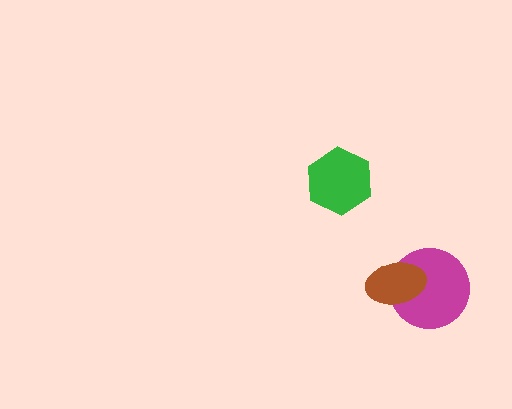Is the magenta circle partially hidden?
Yes, it is partially covered by another shape.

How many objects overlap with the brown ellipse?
1 object overlaps with the brown ellipse.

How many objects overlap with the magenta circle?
1 object overlaps with the magenta circle.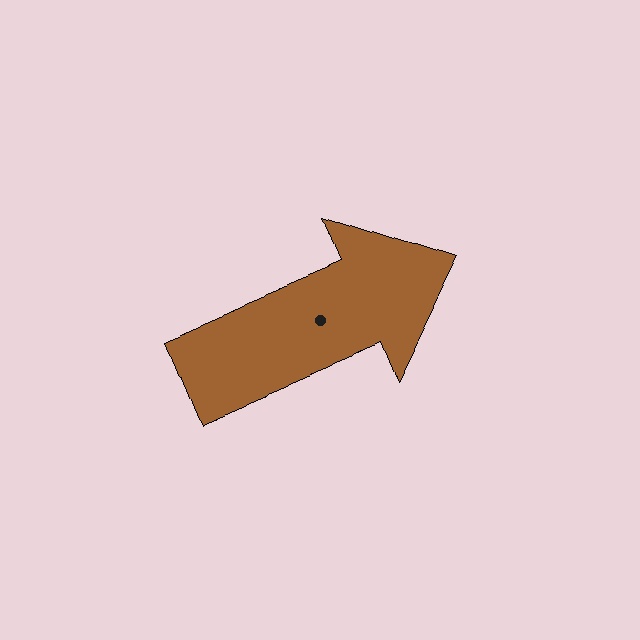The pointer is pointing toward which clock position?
Roughly 2 o'clock.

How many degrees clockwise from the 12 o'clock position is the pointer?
Approximately 67 degrees.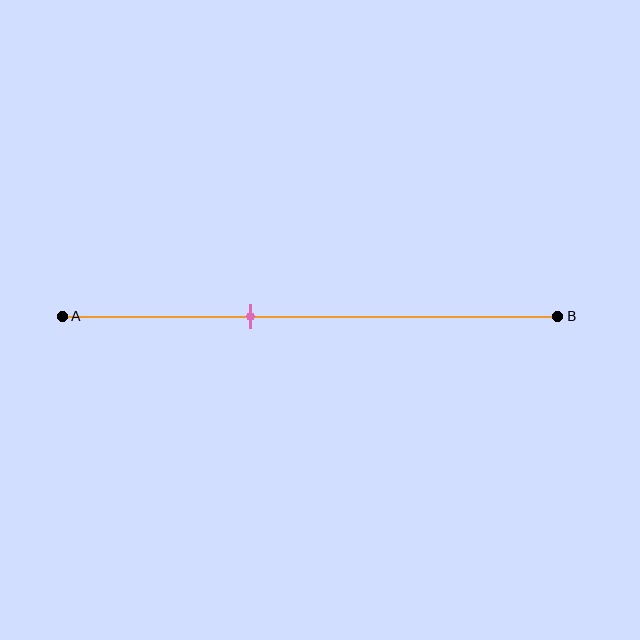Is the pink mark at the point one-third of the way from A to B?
No, the mark is at about 40% from A, not at the 33% one-third point.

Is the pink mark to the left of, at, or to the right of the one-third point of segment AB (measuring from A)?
The pink mark is to the right of the one-third point of segment AB.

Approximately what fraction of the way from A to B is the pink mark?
The pink mark is approximately 40% of the way from A to B.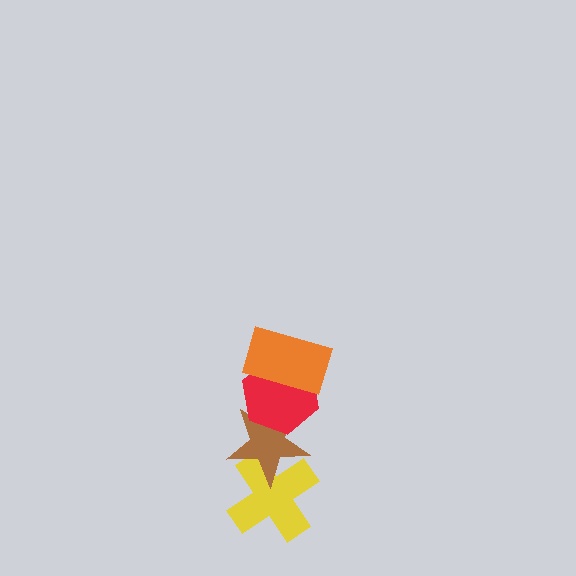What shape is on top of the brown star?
The red hexagon is on top of the brown star.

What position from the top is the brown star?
The brown star is 3rd from the top.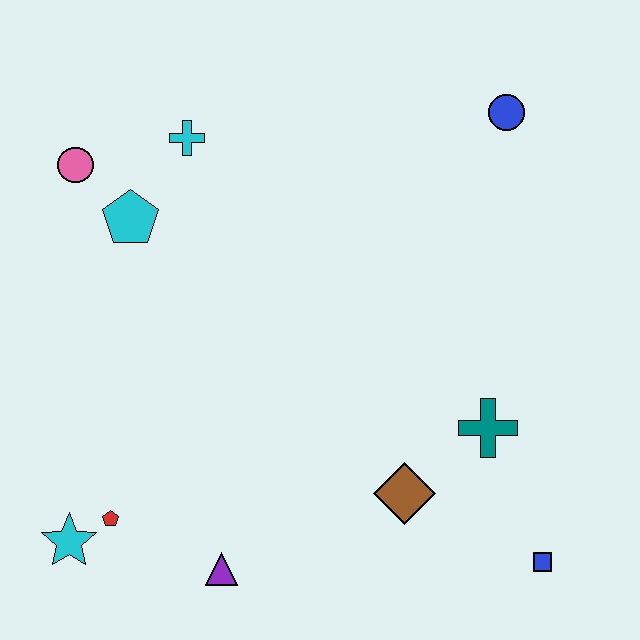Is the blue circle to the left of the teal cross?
No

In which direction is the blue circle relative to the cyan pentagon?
The blue circle is to the right of the cyan pentagon.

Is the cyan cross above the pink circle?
Yes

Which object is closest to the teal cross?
The brown diamond is closest to the teal cross.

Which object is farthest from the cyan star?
The blue circle is farthest from the cyan star.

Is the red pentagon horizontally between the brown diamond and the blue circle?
No